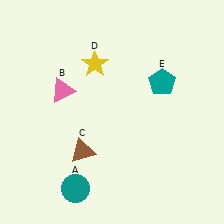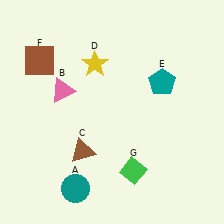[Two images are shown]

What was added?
A brown square (F), a green diamond (G) were added in Image 2.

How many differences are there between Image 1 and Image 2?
There are 2 differences between the two images.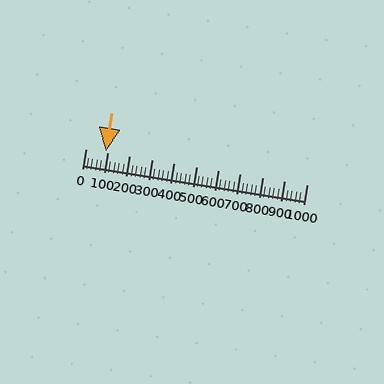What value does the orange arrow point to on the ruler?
The orange arrow points to approximately 90.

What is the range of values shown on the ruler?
The ruler shows values from 0 to 1000.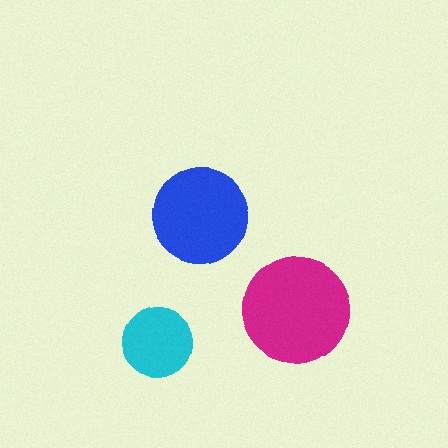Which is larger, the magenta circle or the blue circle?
The magenta one.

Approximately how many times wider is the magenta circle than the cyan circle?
About 1.5 times wider.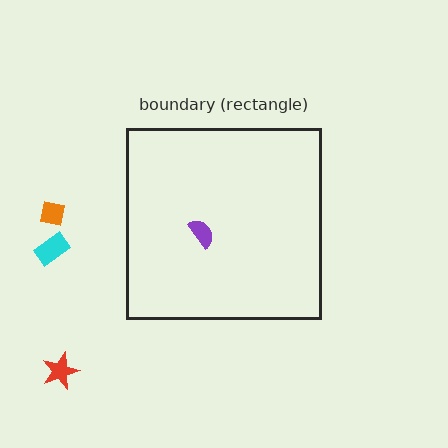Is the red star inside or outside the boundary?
Outside.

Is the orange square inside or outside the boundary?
Outside.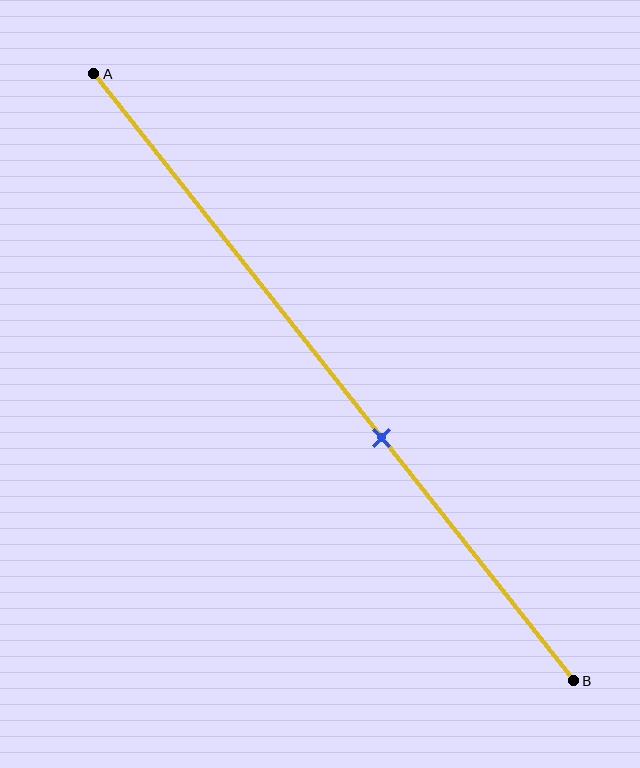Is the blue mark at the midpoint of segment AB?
No, the mark is at about 60% from A, not at the 50% midpoint.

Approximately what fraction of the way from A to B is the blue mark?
The blue mark is approximately 60% of the way from A to B.